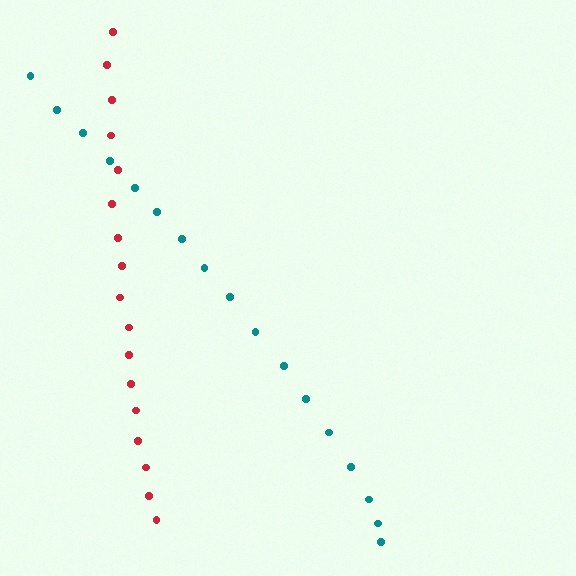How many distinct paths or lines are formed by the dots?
There are 2 distinct paths.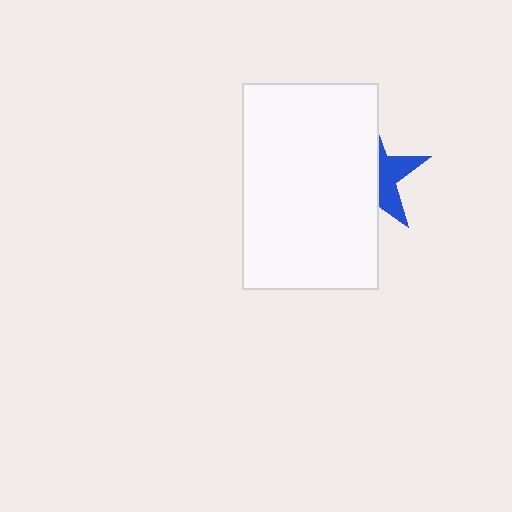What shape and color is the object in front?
The object in front is a white rectangle.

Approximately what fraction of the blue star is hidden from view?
Roughly 63% of the blue star is hidden behind the white rectangle.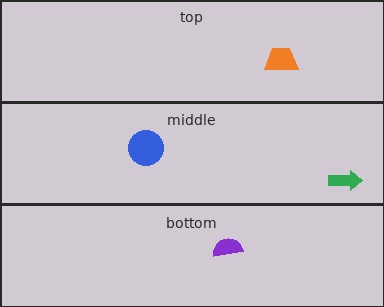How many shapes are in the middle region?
2.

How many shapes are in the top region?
1.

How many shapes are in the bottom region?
1.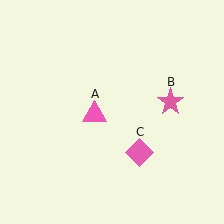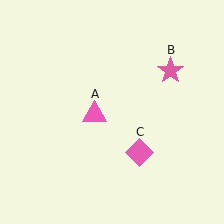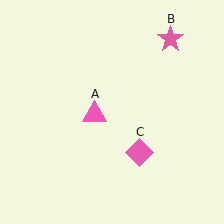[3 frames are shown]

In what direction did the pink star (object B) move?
The pink star (object B) moved up.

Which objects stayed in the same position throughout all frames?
Pink triangle (object A) and pink diamond (object C) remained stationary.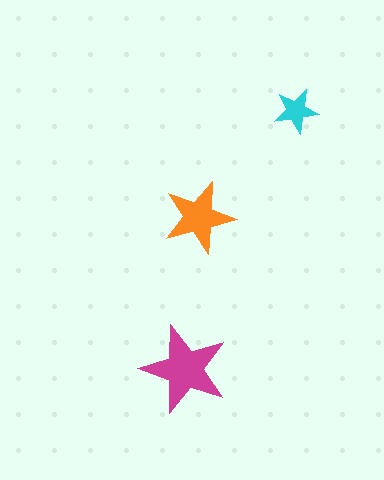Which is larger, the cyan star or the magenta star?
The magenta one.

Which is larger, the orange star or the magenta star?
The magenta one.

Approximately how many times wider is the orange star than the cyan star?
About 1.5 times wider.